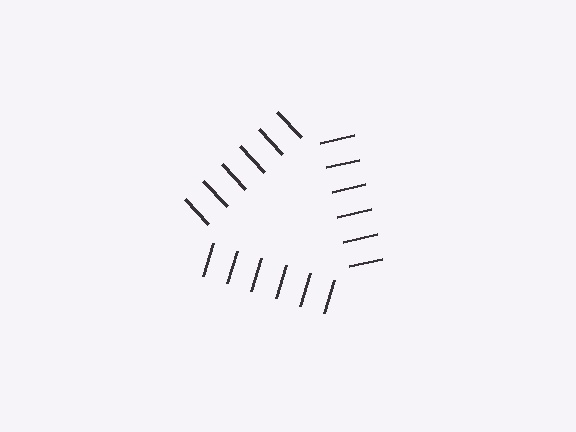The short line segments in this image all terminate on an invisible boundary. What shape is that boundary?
An illusory triangle — the line segments terminate on its edges but no continuous stroke is drawn.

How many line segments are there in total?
18 — 6 along each of the 3 edges.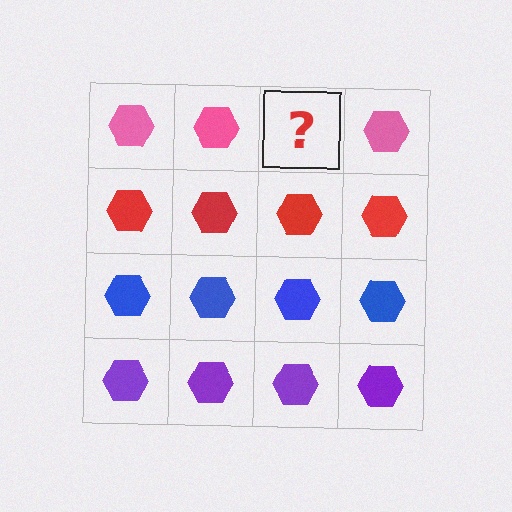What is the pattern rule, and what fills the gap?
The rule is that each row has a consistent color. The gap should be filled with a pink hexagon.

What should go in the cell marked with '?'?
The missing cell should contain a pink hexagon.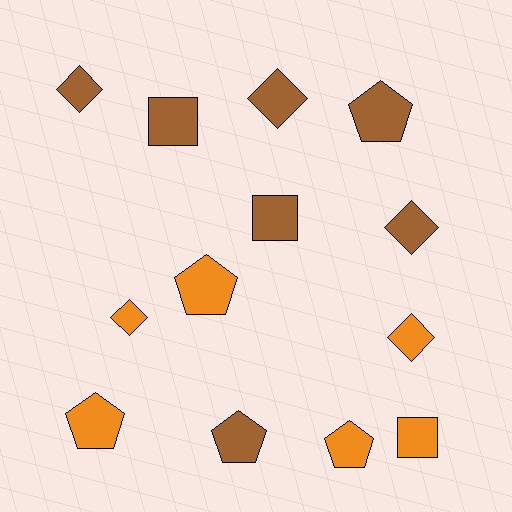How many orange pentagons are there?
There are 3 orange pentagons.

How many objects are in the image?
There are 13 objects.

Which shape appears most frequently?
Pentagon, with 5 objects.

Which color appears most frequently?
Brown, with 7 objects.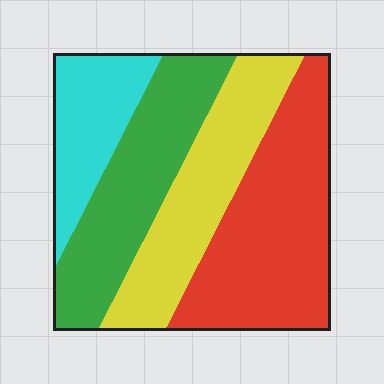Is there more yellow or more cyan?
Yellow.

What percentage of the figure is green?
Green takes up about one quarter (1/4) of the figure.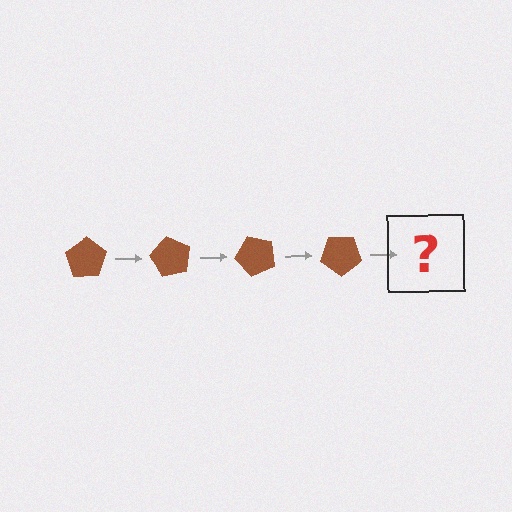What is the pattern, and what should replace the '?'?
The pattern is that the pentagon rotates 60 degrees each step. The '?' should be a brown pentagon rotated 240 degrees.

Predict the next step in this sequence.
The next step is a brown pentagon rotated 240 degrees.